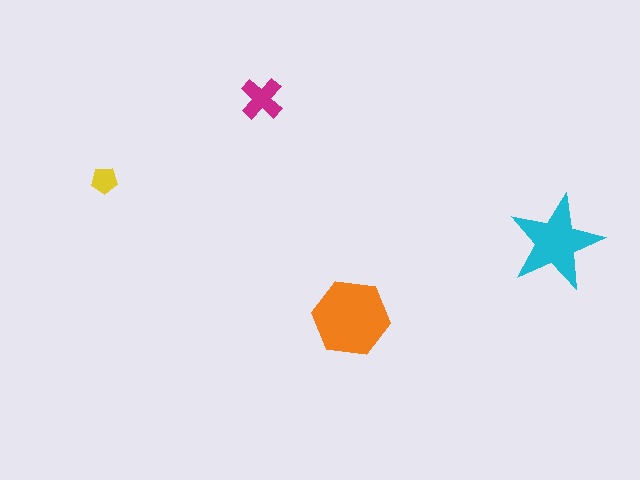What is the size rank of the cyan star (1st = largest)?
2nd.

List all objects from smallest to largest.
The yellow pentagon, the magenta cross, the cyan star, the orange hexagon.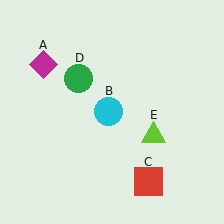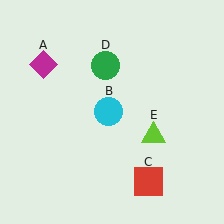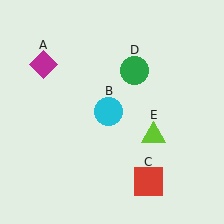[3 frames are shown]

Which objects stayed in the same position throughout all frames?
Magenta diamond (object A) and cyan circle (object B) and red square (object C) and lime triangle (object E) remained stationary.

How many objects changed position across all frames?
1 object changed position: green circle (object D).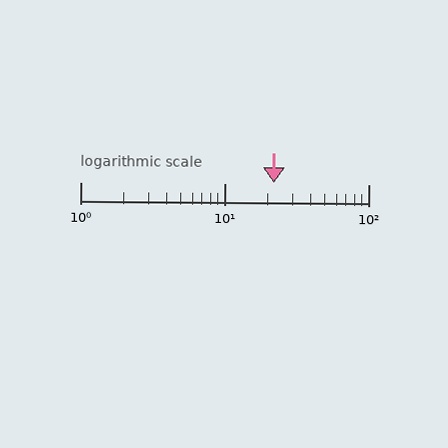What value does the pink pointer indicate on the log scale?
The pointer indicates approximately 22.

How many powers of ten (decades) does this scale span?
The scale spans 2 decades, from 1 to 100.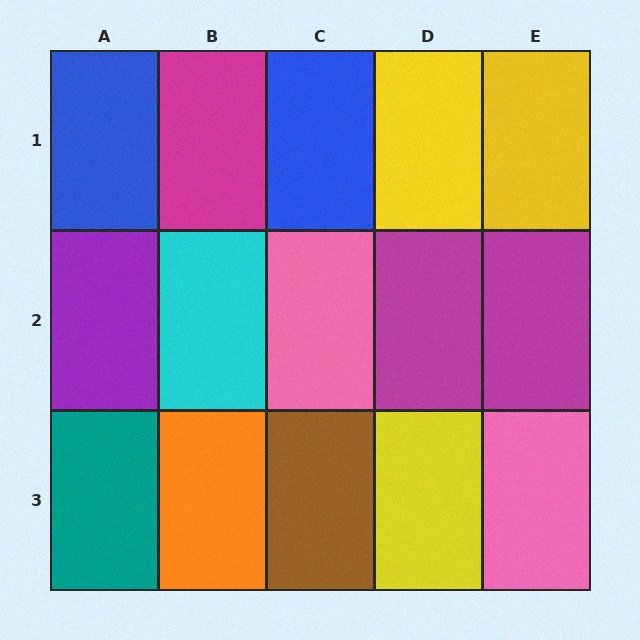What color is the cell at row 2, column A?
Purple.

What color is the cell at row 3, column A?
Teal.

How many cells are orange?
1 cell is orange.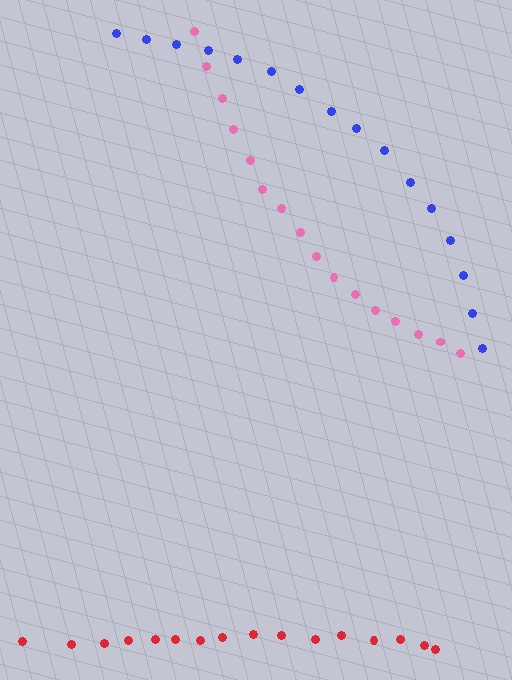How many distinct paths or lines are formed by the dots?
There are 3 distinct paths.